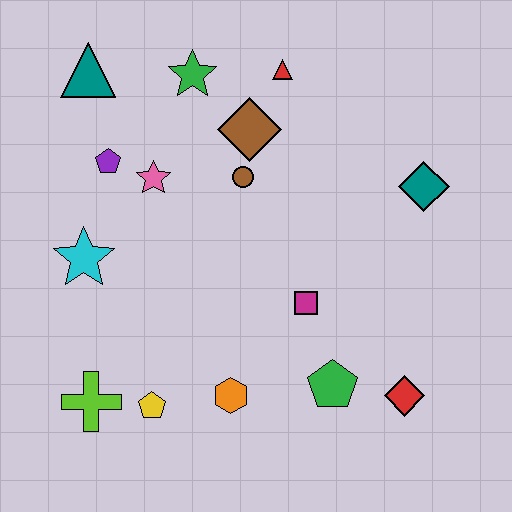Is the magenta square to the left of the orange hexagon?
No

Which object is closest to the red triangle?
The brown diamond is closest to the red triangle.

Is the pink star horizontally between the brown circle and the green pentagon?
No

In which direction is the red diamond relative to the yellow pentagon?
The red diamond is to the right of the yellow pentagon.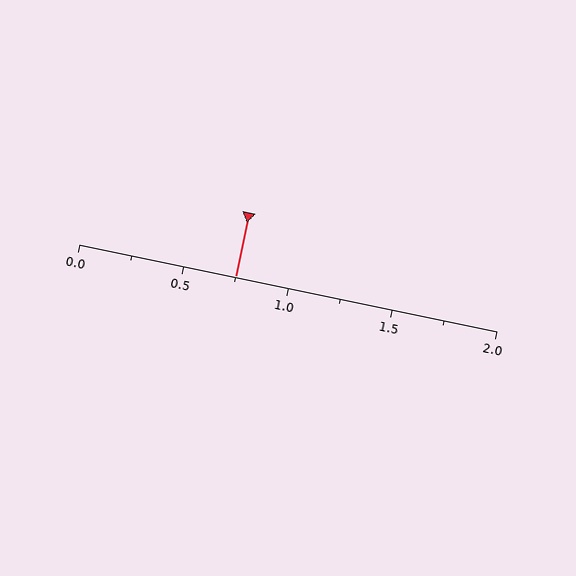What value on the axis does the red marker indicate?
The marker indicates approximately 0.75.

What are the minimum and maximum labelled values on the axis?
The axis runs from 0.0 to 2.0.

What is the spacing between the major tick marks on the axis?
The major ticks are spaced 0.5 apart.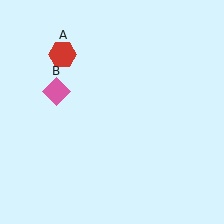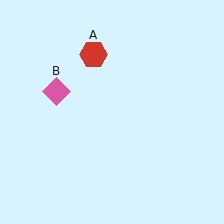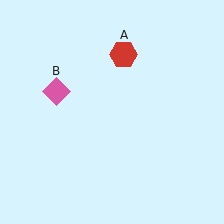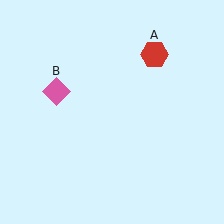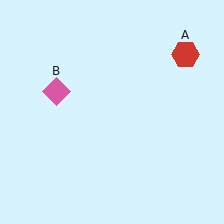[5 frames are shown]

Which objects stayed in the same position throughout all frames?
Pink diamond (object B) remained stationary.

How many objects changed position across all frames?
1 object changed position: red hexagon (object A).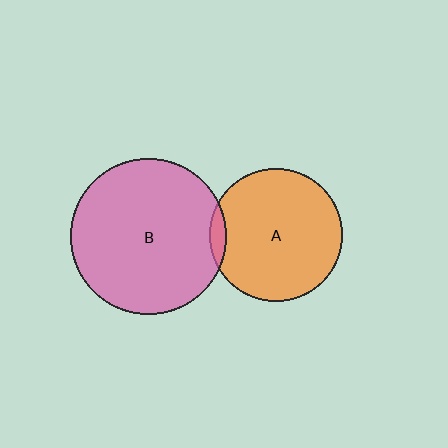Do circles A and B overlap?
Yes.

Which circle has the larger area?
Circle B (pink).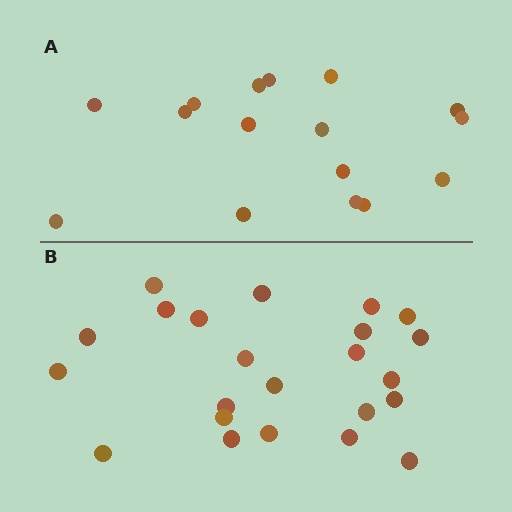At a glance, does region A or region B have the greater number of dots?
Region B (the bottom region) has more dots.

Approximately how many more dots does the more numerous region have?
Region B has roughly 8 or so more dots than region A.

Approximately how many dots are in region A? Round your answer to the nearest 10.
About 20 dots. (The exact count is 16, which rounds to 20.)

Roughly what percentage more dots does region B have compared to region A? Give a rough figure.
About 45% more.